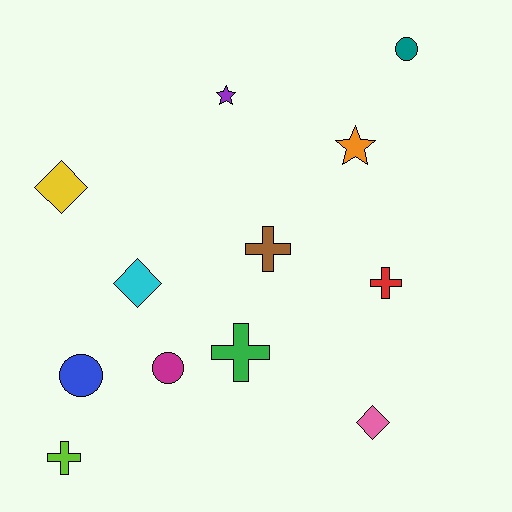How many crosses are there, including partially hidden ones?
There are 4 crosses.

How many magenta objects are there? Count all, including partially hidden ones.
There is 1 magenta object.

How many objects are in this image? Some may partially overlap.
There are 12 objects.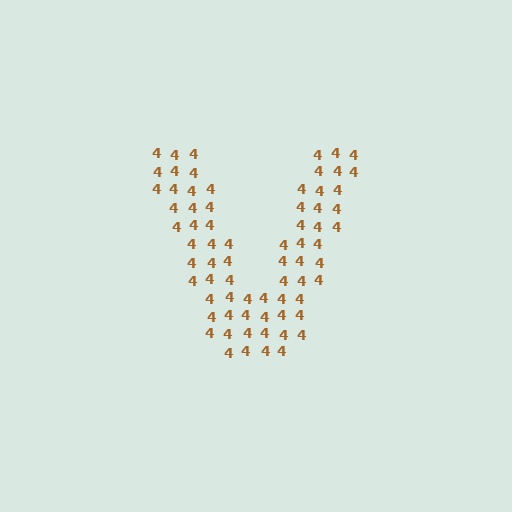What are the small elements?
The small elements are digit 4's.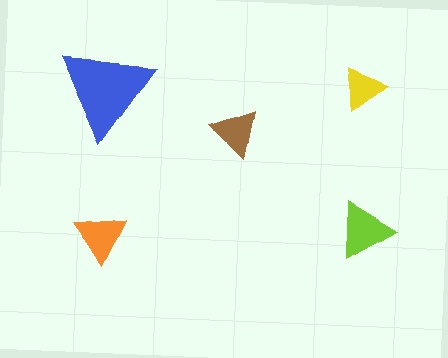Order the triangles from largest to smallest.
the blue one, the lime one, the orange one, the brown one, the yellow one.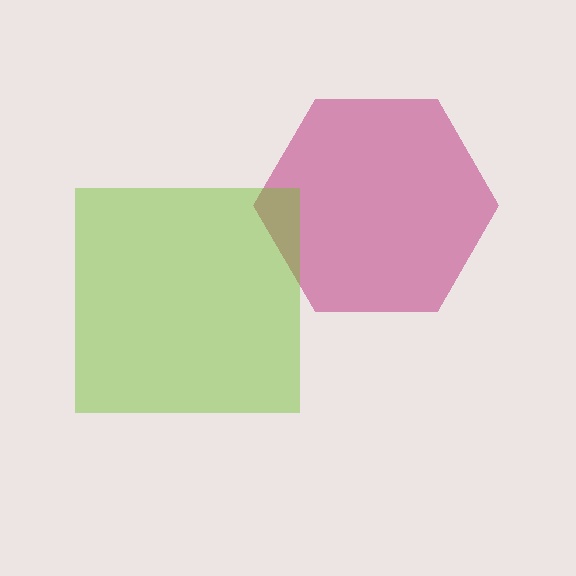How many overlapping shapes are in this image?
There are 2 overlapping shapes in the image.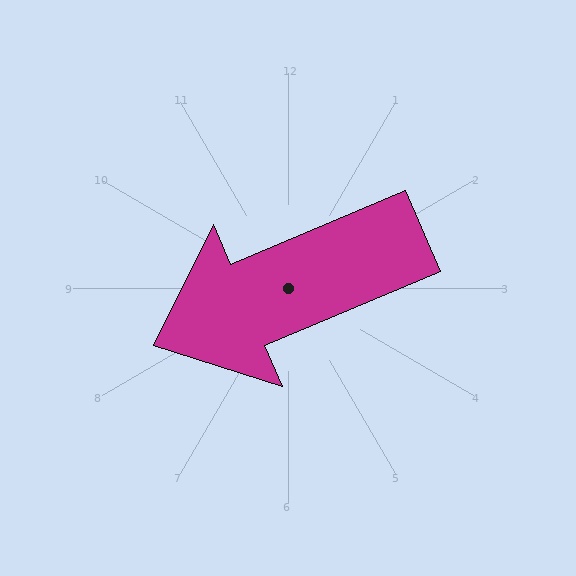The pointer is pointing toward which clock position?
Roughly 8 o'clock.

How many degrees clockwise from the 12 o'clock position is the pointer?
Approximately 247 degrees.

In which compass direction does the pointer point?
Southwest.